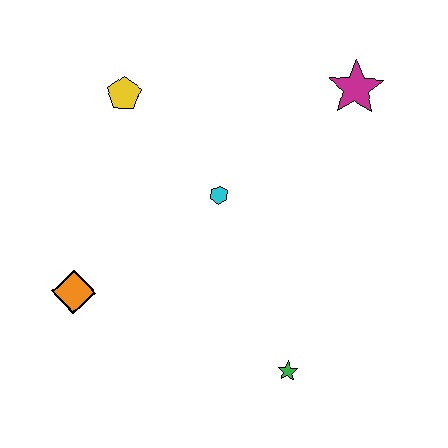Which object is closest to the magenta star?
The cyan hexagon is closest to the magenta star.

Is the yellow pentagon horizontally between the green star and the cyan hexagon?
No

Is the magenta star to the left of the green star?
No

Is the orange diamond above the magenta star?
No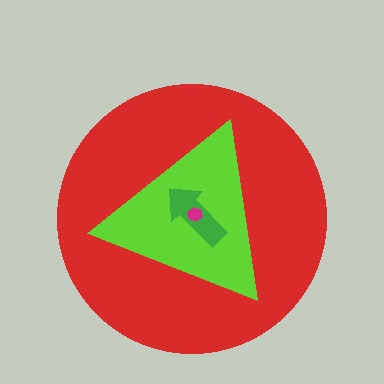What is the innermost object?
The magenta hexagon.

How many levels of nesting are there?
4.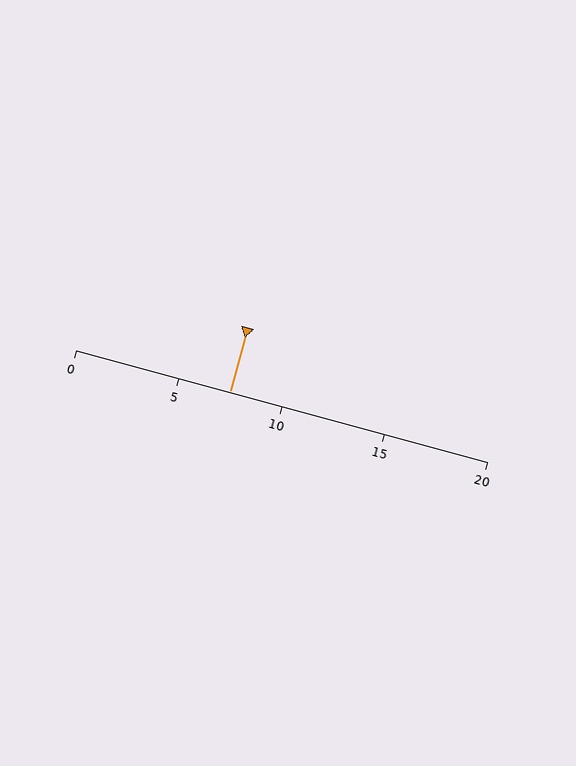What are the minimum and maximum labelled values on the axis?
The axis runs from 0 to 20.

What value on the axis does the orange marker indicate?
The marker indicates approximately 7.5.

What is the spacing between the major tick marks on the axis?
The major ticks are spaced 5 apart.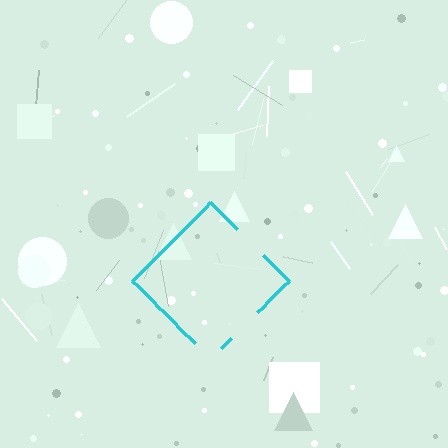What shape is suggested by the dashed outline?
The dashed outline suggests a diamond.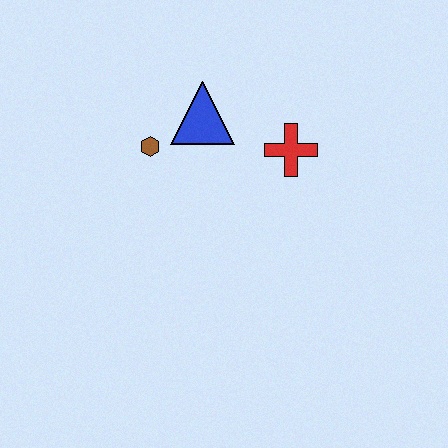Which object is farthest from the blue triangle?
The red cross is farthest from the blue triangle.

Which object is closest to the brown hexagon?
The blue triangle is closest to the brown hexagon.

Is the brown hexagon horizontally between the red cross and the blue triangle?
No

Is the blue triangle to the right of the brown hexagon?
Yes